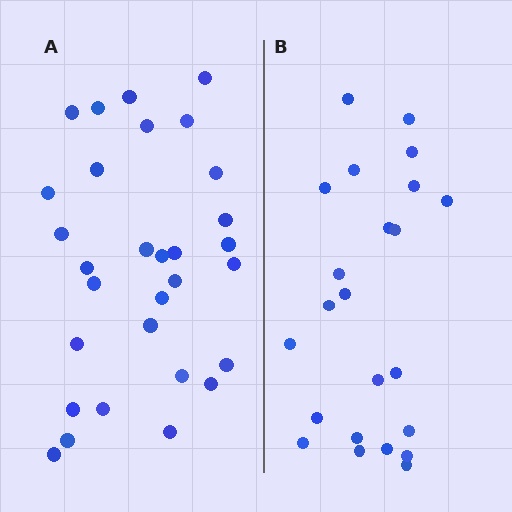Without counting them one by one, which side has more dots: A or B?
Region A (the left region) has more dots.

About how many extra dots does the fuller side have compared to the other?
Region A has roughly 8 or so more dots than region B.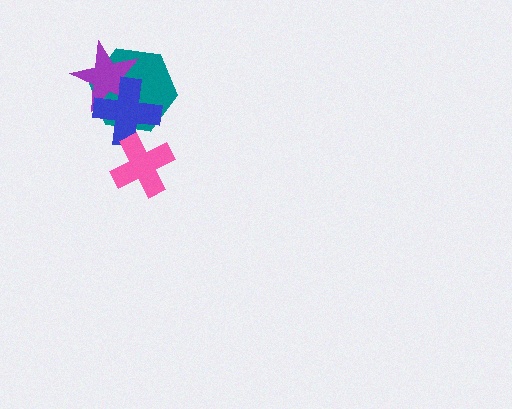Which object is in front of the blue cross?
The pink cross is in front of the blue cross.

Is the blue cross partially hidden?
Yes, it is partially covered by another shape.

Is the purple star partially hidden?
Yes, it is partially covered by another shape.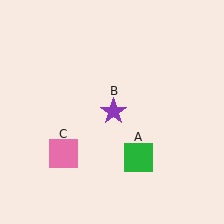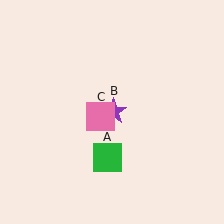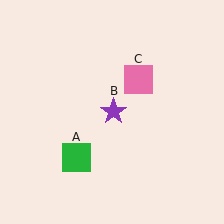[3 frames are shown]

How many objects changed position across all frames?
2 objects changed position: green square (object A), pink square (object C).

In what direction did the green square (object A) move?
The green square (object A) moved left.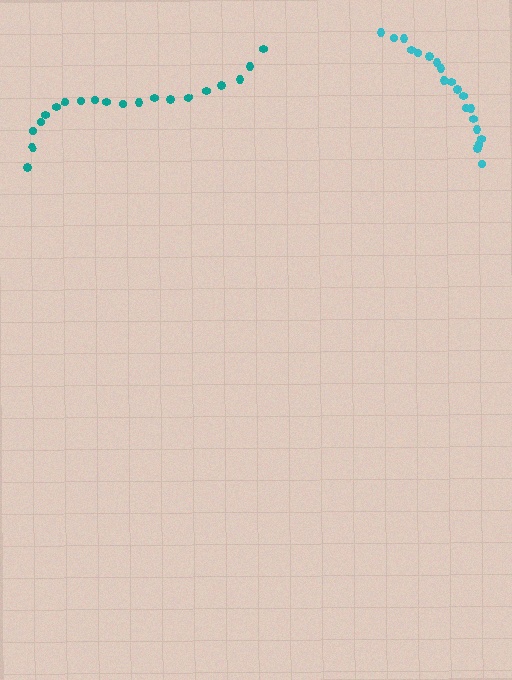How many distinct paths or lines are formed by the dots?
There are 2 distinct paths.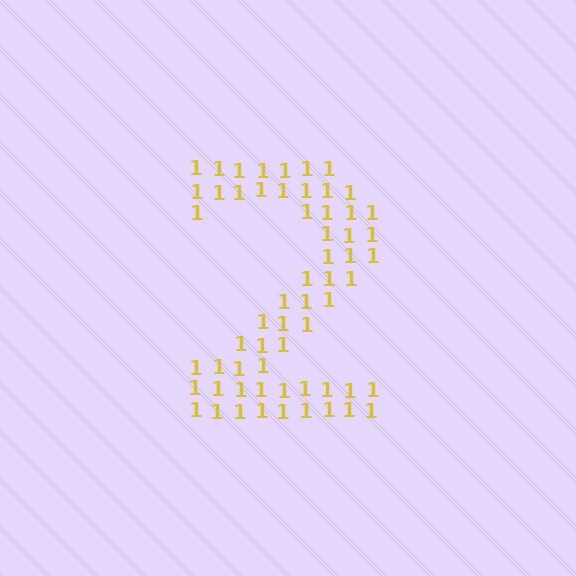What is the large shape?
The large shape is the digit 2.